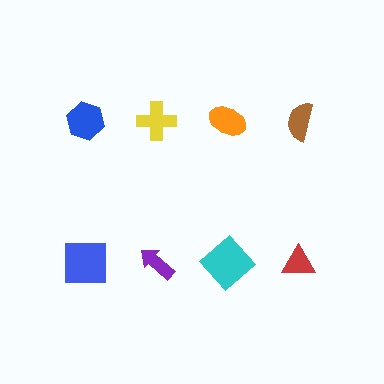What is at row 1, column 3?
An orange ellipse.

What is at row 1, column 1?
A blue hexagon.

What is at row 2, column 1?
A blue square.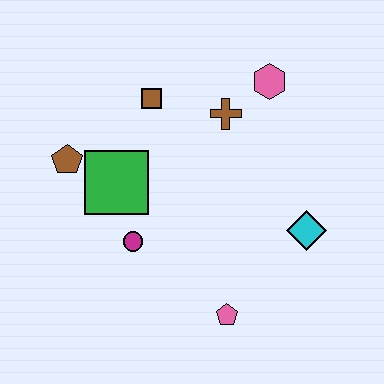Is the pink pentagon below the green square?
Yes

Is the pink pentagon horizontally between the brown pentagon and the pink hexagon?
Yes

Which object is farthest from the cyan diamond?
The brown pentagon is farthest from the cyan diamond.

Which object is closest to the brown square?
The brown cross is closest to the brown square.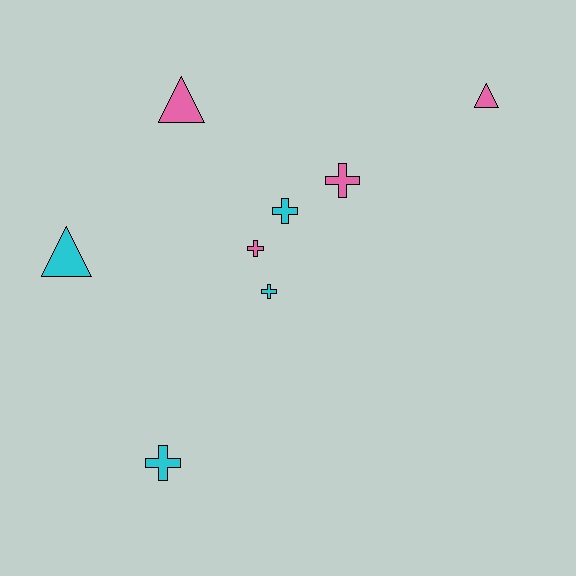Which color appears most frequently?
Cyan, with 4 objects.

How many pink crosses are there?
There are 2 pink crosses.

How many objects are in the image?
There are 8 objects.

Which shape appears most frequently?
Cross, with 5 objects.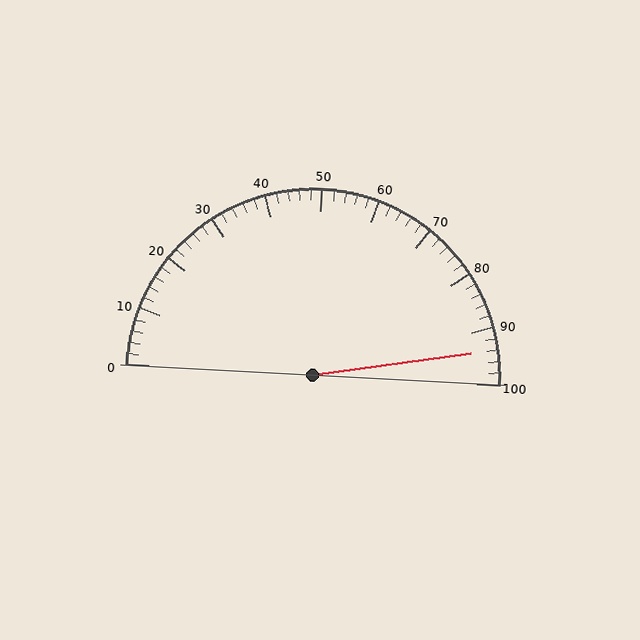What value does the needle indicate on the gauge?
The needle indicates approximately 94.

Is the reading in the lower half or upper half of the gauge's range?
The reading is in the upper half of the range (0 to 100).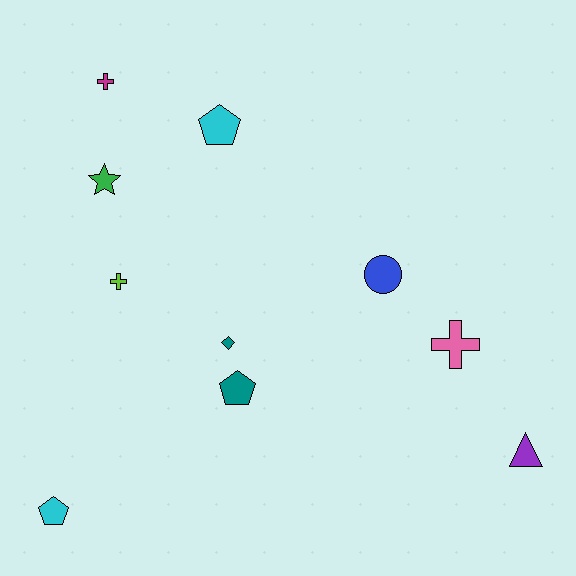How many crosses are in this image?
There are 3 crosses.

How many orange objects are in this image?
There are no orange objects.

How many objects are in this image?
There are 10 objects.